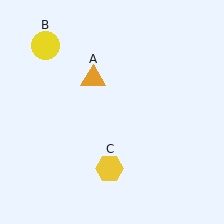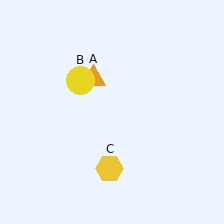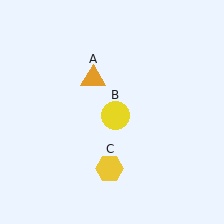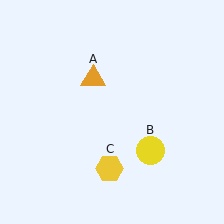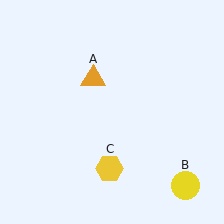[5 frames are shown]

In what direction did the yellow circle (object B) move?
The yellow circle (object B) moved down and to the right.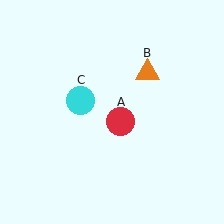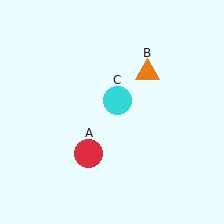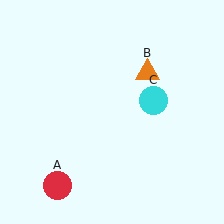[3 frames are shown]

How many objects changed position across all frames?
2 objects changed position: red circle (object A), cyan circle (object C).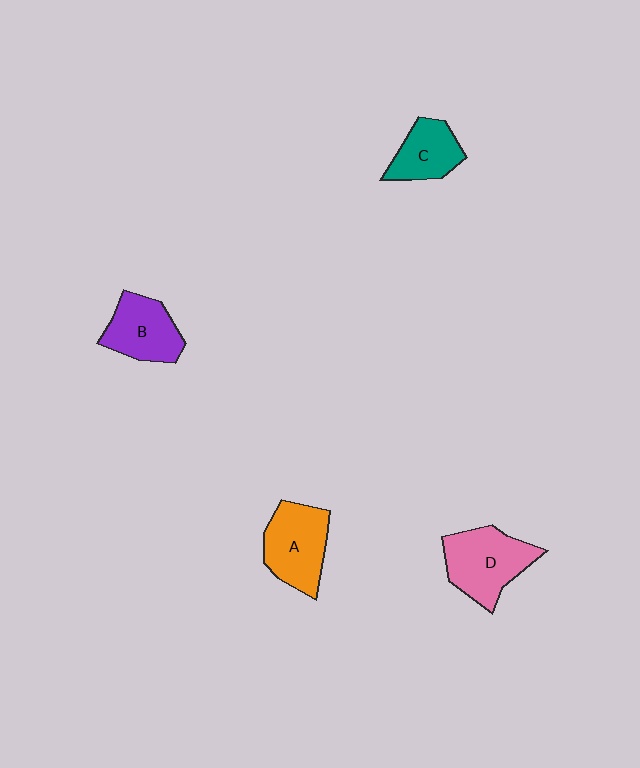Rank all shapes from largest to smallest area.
From largest to smallest: D (pink), A (orange), B (purple), C (teal).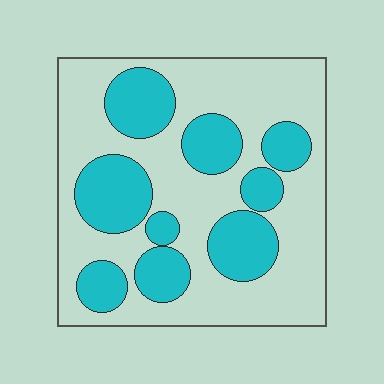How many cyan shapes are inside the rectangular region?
9.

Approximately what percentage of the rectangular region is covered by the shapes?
Approximately 35%.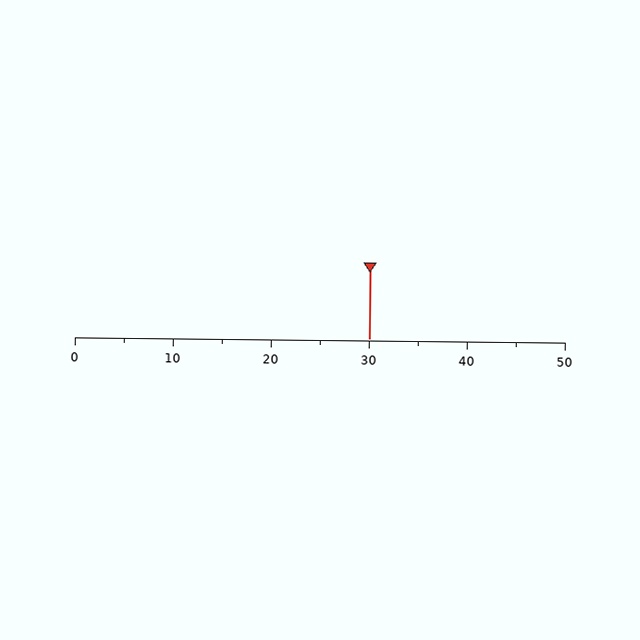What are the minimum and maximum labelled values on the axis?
The axis runs from 0 to 50.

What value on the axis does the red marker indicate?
The marker indicates approximately 30.